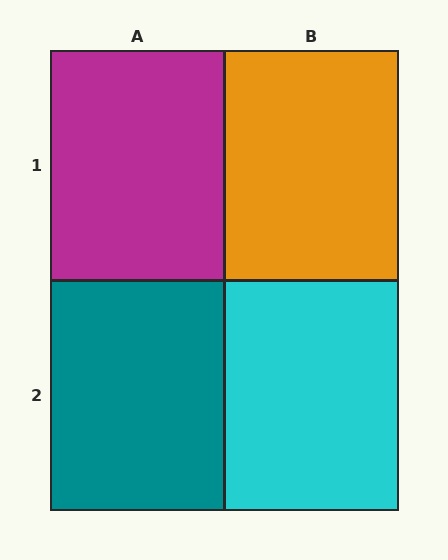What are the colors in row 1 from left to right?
Magenta, orange.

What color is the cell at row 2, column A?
Teal.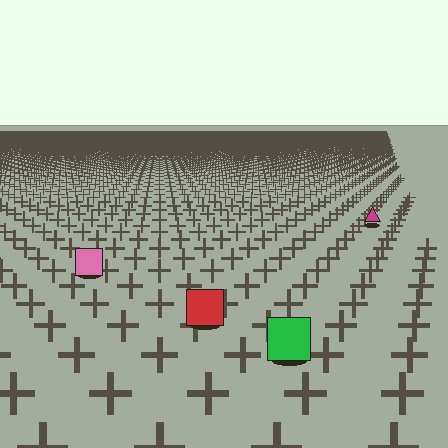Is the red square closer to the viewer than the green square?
No. The green square is closer — you can tell from the texture gradient: the ground texture is coarser near it.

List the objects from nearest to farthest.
From nearest to farthest: the green square, the red square, the pink square, the magenta triangle.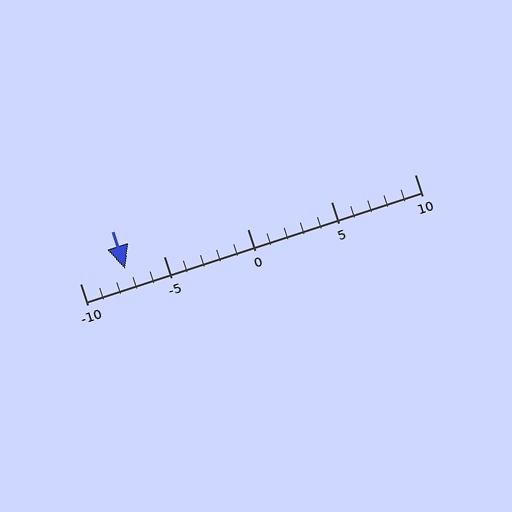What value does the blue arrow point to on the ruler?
The blue arrow points to approximately -7.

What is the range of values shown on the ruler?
The ruler shows values from -10 to 10.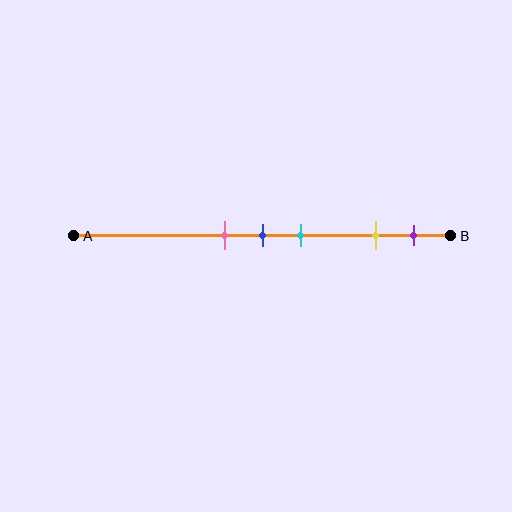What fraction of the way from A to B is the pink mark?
The pink mark is approximately 40% (0.4) of the way from A to B.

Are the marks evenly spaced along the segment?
No, the marks are not evenly spaced.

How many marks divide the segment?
There are 5 marks dividing the segment.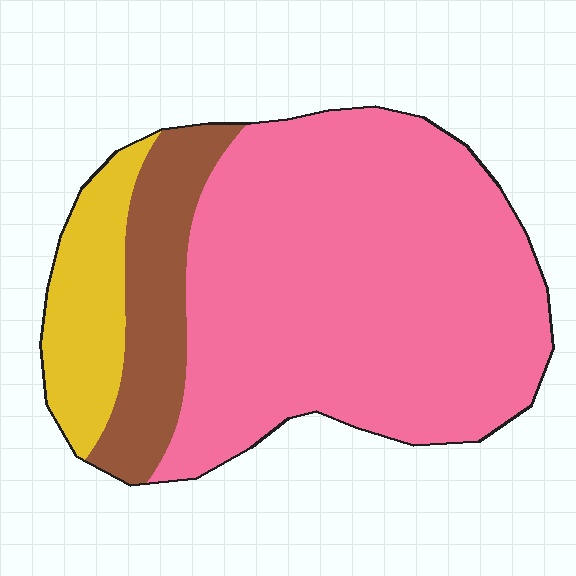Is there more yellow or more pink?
Pink.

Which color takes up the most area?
Pink, at roughly 70%.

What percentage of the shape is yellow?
Yellow covers about 15% of the shape.